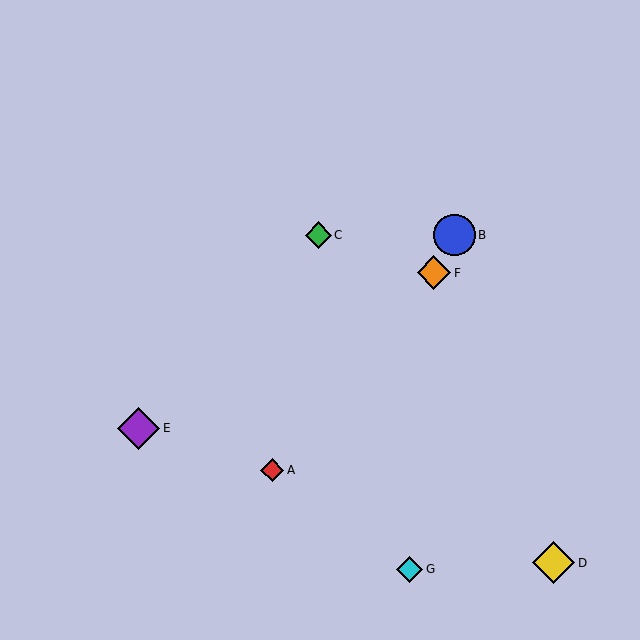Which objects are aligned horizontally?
Objects B, C are aligned horizontally.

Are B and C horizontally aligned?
Yes, both are at y≈235.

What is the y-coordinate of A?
Object A is at y≈470.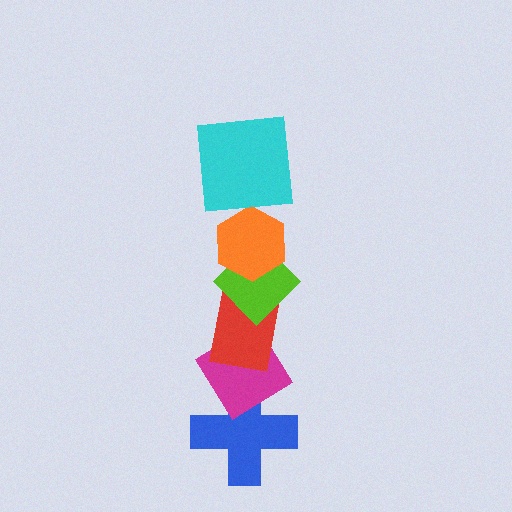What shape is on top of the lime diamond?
The orange hexagon is on top of the lime diamond.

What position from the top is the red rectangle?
The red rectangle is 4th from the top.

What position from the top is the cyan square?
The cyan square is 1st from the top.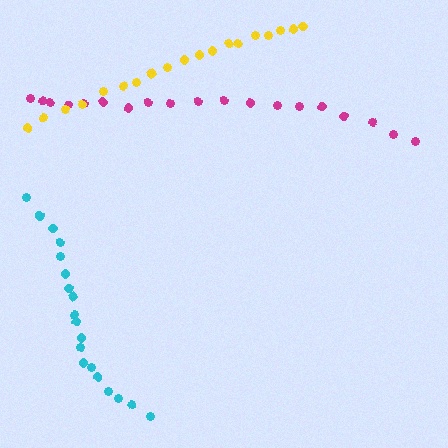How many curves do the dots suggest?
There are 3 distinct paths.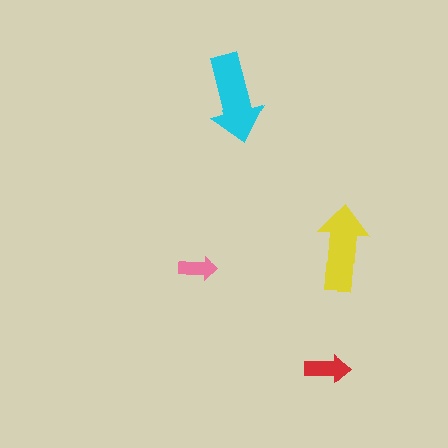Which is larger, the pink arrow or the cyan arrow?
The cyan one.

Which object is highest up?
The cyan arrow is topmost.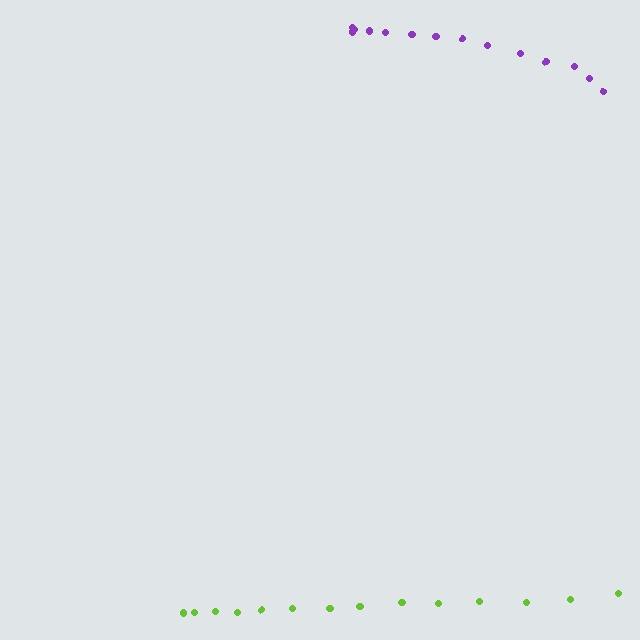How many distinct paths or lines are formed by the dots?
There are 2 distinct paths.